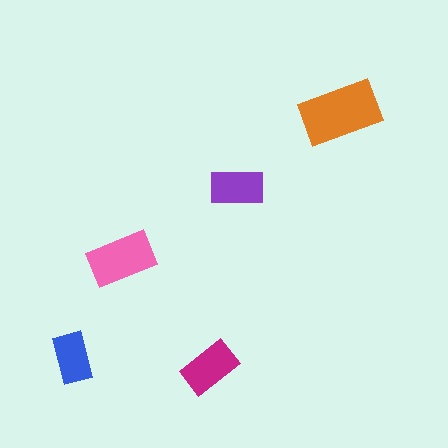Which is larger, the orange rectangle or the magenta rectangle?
The orange one.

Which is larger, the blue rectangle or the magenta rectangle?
The magenta one.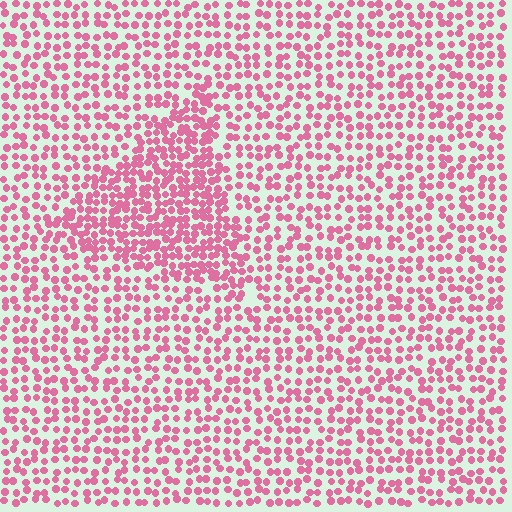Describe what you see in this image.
The image contains small pink elements arranged at two different densities. A triangle-shaped region is visible where the elements are more densely packed than the surrounding area.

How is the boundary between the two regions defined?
The boundary is defined by a change in element density (approximately 1.8x ratio). All elements are the same color, size, and shape.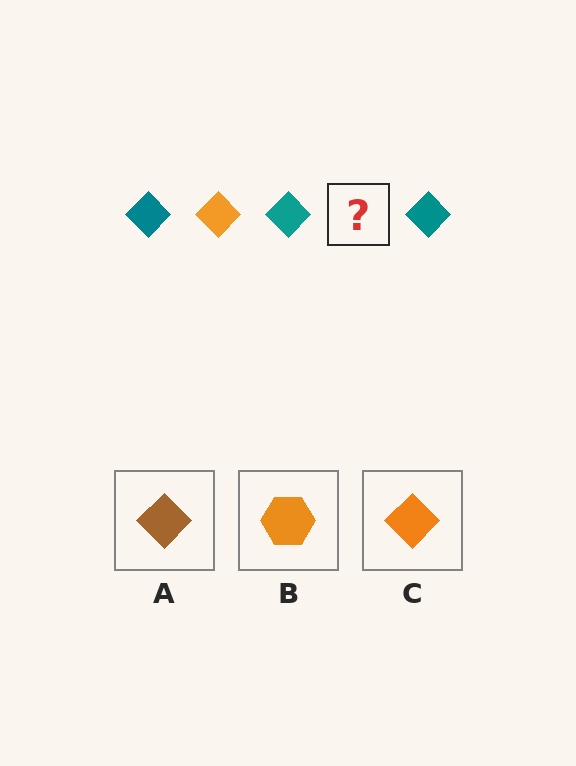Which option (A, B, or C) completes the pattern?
C.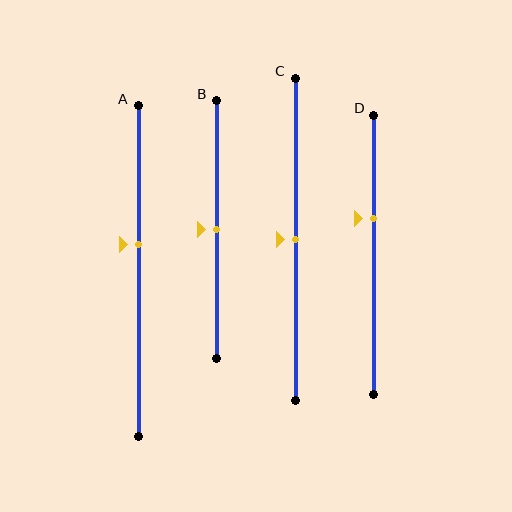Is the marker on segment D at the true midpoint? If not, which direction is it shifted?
No, the marker on segment D is shifted upward by about 13% of the segment length.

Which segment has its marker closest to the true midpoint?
Segment B has its marker closest to the true midpoint.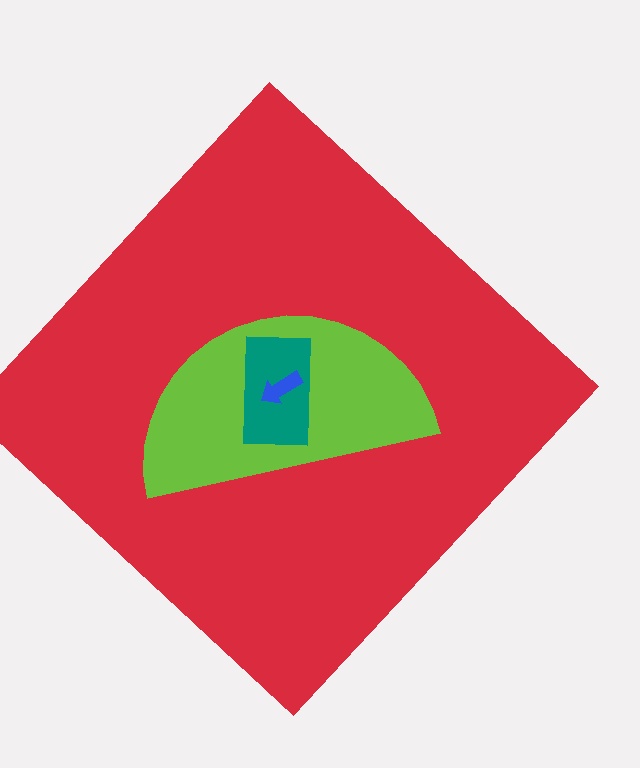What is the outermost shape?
The red diamond.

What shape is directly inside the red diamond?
The lime semicircle.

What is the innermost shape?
The blue arrow.